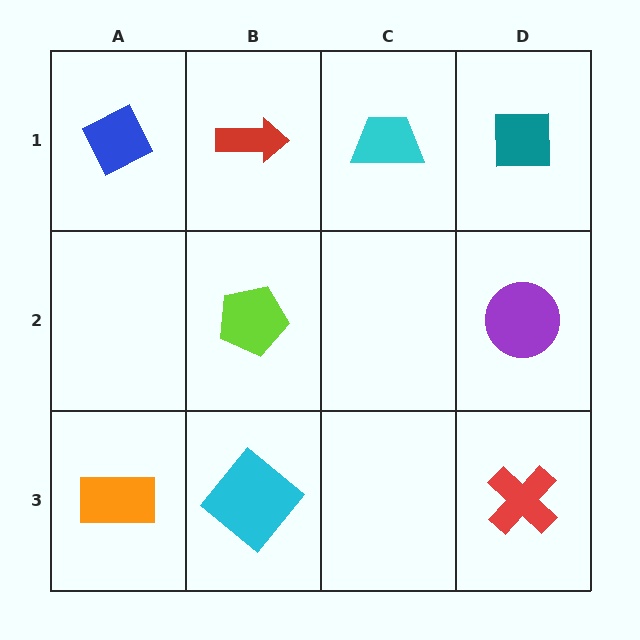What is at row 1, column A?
A blue diamond.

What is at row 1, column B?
A red arrow.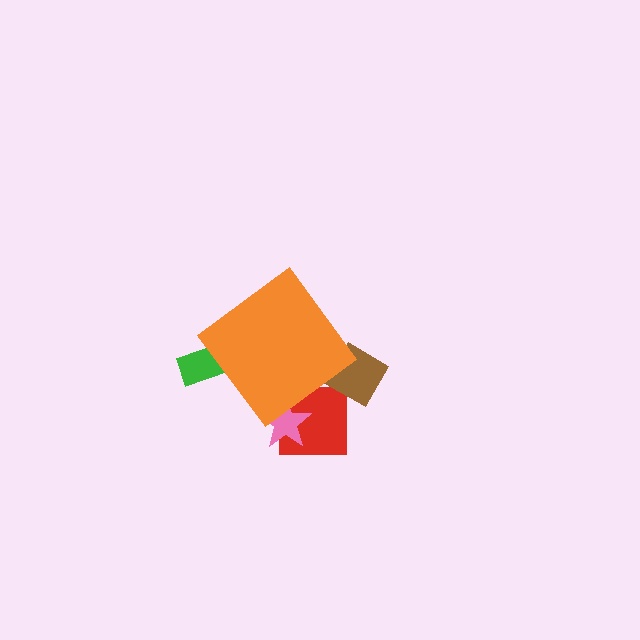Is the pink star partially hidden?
Yes, the pink star is partially hidden behind the orange diamond.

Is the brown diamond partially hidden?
Yes, the brown diamond is partially hidden behind the orange diamond.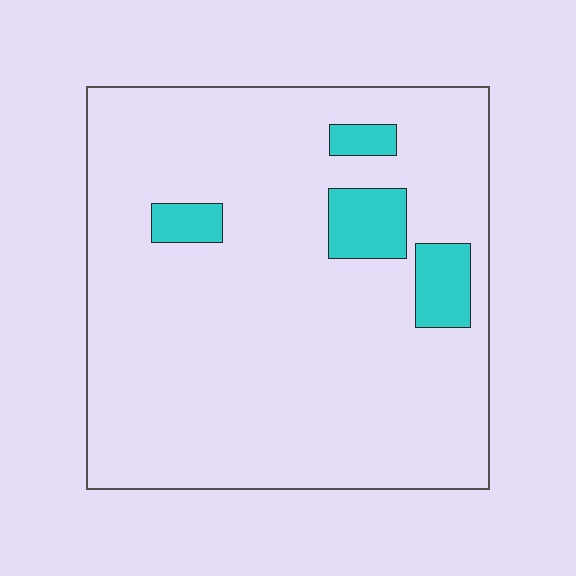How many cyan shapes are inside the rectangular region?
4.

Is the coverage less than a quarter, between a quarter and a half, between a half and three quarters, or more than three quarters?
Less than a quarter.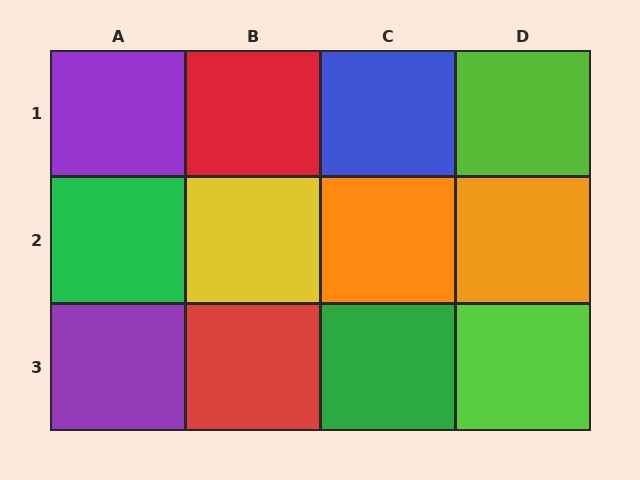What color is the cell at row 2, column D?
Orange.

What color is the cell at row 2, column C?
Orange.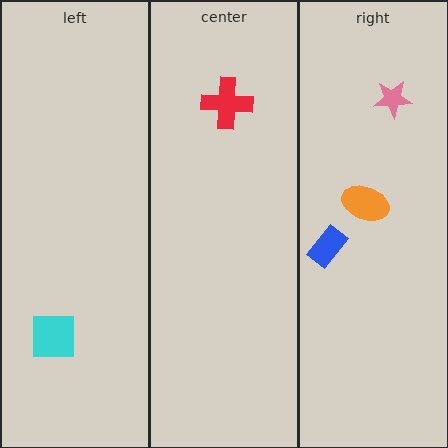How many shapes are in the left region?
1.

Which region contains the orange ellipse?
The right region.